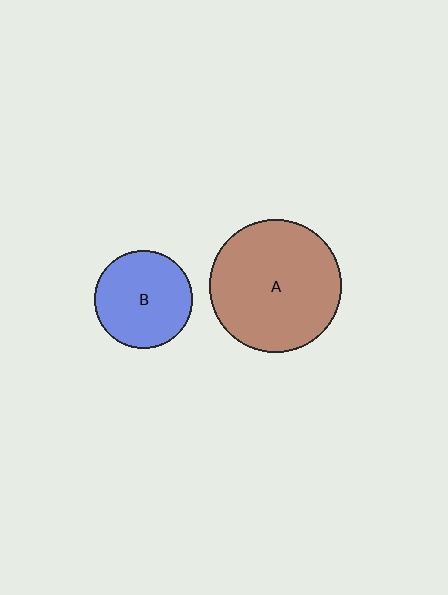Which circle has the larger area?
Circle A (brown).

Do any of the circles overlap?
No, none of the circles overlap.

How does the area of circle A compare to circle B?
Approximately 1.8 times.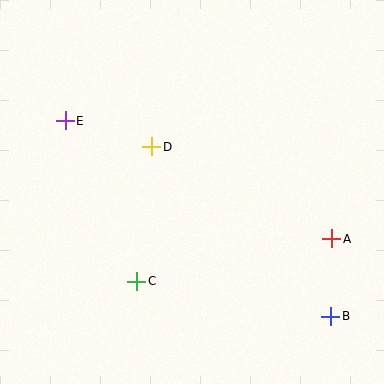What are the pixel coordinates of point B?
Point B is at (331, 316).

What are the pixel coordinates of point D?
Point D is at (152, 147).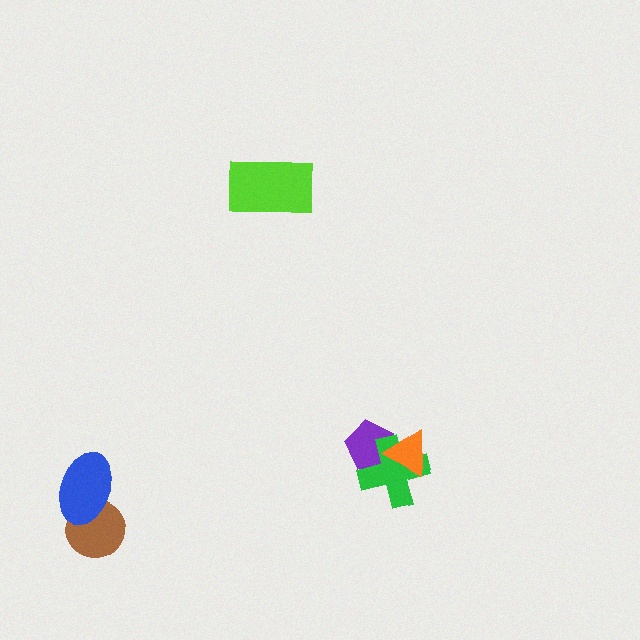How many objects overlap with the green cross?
2 objects overlap with the green cross.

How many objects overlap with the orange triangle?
2 objects overlap with the orange triangle.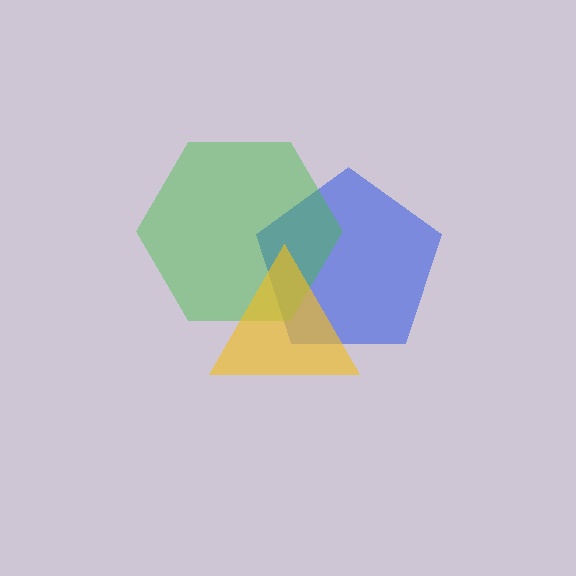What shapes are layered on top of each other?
The layered shapes are: a blue pentagon, a green hexagon, a yellow triangle.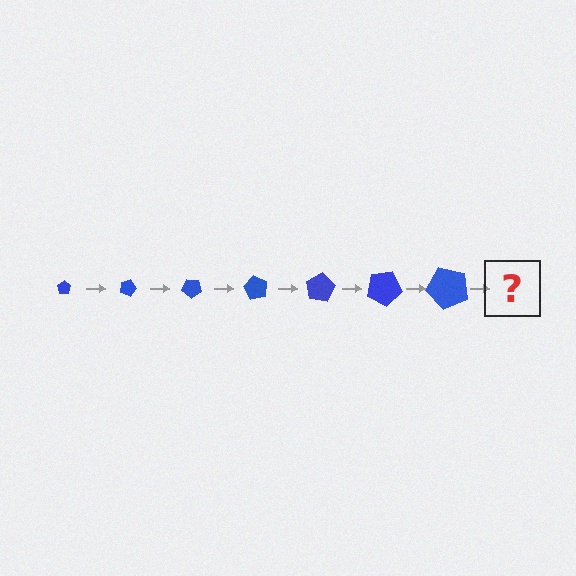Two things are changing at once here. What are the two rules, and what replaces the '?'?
The two rules are that the pentagon grows larger each step and it rotates 20 degrees each step. The '?' should be a pentagon, larger than the previous one and rotated 140 degrees from the start.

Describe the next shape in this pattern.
It should be a pentagon, larger than the previous one and rotated 140 degrees from the start.